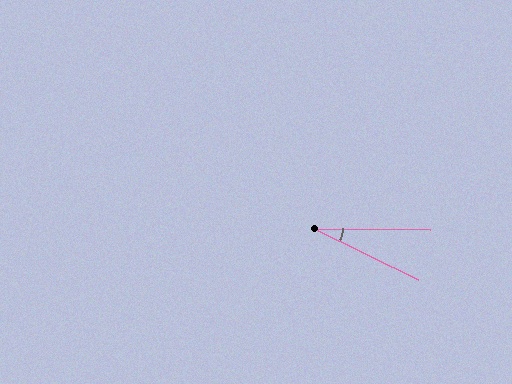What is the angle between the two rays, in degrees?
Approximately 26 degrees.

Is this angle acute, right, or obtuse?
It is acute.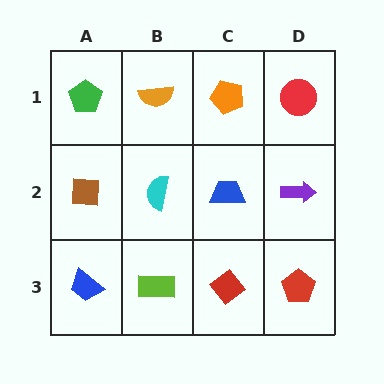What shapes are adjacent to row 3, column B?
A cyan semicircle (row 2, column B), a blue trapezoid (row 3, column A), a red diamond (row 3, column C).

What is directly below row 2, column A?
A blue trapezoid.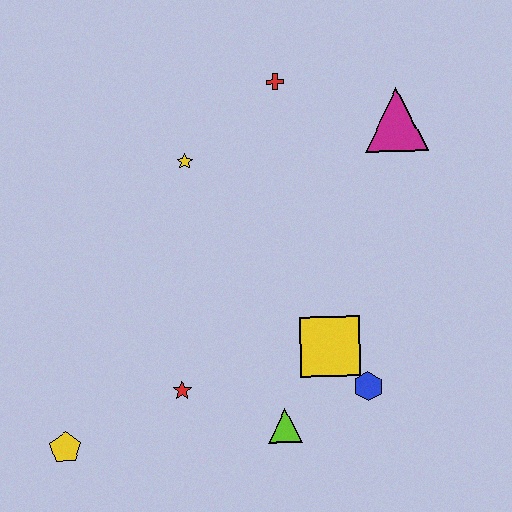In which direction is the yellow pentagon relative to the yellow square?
The yellow pentagon is to the left of the yellow square.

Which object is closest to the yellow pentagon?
The red star is closest to the yellow pentagon.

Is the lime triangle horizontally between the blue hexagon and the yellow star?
Yes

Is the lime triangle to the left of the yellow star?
No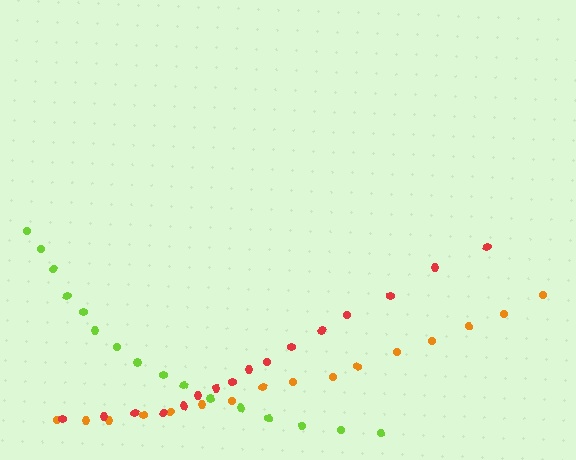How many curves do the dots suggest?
There are 3 distinct paths.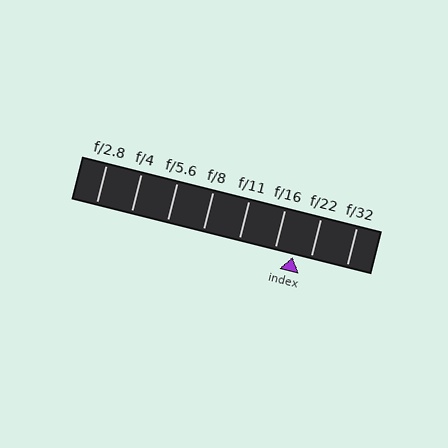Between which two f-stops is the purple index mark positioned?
The index mark is between f/16 and f/22.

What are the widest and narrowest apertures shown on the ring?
The widest aperture shown is f/2.8 and the narrowest is f/32.